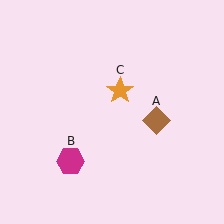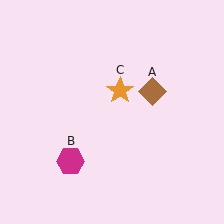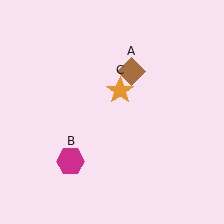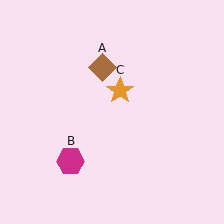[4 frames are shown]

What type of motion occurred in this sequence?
The brown diamond (object A) rotated counterclockwise around the center of the scene.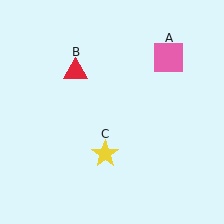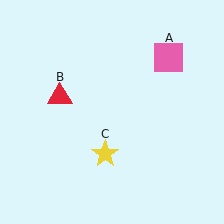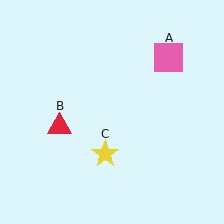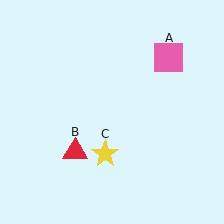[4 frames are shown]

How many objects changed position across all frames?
1 object changed position: red triangle (object B).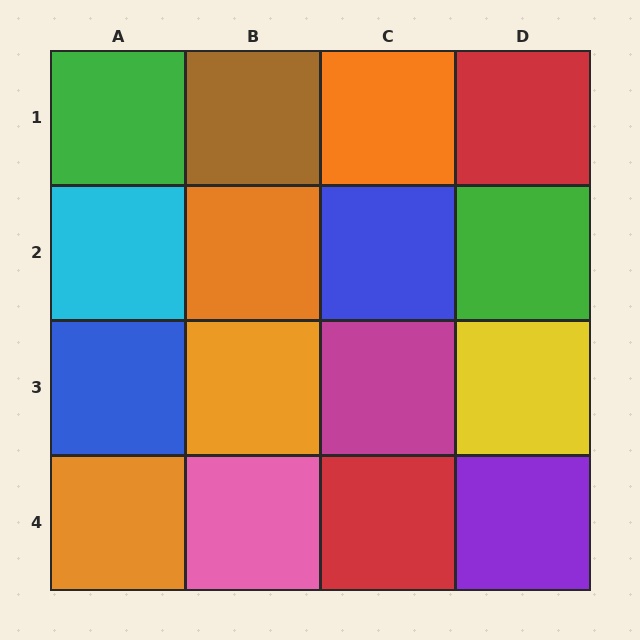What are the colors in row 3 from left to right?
Blue, orange, magenta, yellow.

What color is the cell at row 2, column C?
Blue.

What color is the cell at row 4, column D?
Purple.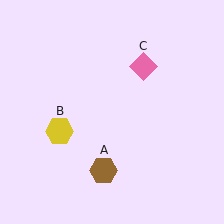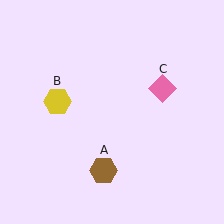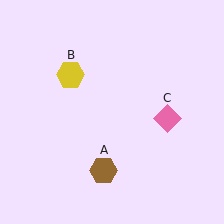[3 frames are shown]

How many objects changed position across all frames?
2 objects changed position: yellow hexagon (object B), pink diamond (object C).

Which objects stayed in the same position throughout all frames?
Brown hexagon (object A) remained stationary.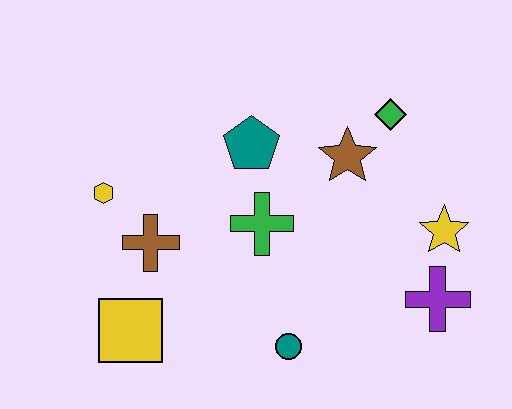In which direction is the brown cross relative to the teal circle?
The brown cross is to the left of the teal circle.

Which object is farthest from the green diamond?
The yellow square is farthest from the green diamond.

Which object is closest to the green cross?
The teal pentagon is closest to the green cross.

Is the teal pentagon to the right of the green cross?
No